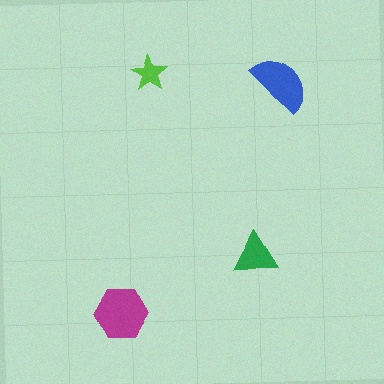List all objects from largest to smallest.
The magenta hexagon, the blue semicircle, the green triangle, the lime star.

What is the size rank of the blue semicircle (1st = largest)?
2nd.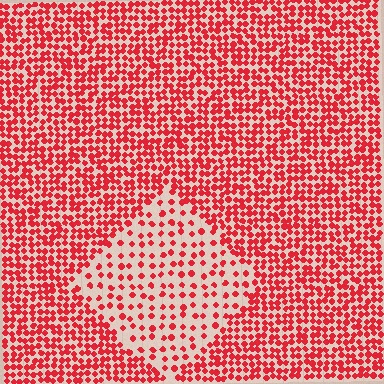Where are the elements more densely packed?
The elements are more densely packed outside the diamond boundary.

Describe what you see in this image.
The image contains small red elements arranged at two different densities. A diamond-shaped region is visible where the elements are less densely packed than the surrounding area.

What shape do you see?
I see a diamond.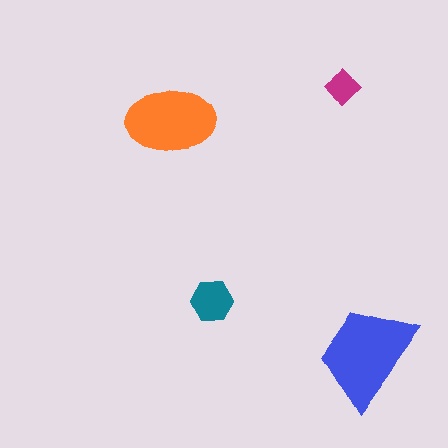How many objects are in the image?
There are 4 objects in the image.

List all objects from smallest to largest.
The magenta diamond, the teal hexagon, the orange ellipse, the blue trapezoid.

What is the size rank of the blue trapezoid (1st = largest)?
1st.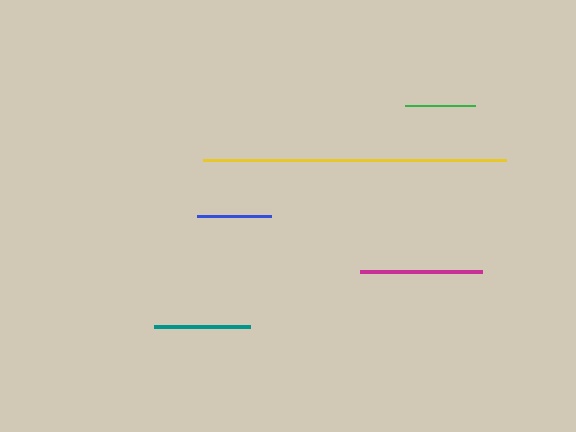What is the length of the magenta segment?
The magenta segment is approximately 122 pixels long.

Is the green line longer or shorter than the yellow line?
The yellow line is longer than the green line.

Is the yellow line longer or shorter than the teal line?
The yellow line is longer than the teal line.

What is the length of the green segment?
The green segment is approximately 70 pixels long.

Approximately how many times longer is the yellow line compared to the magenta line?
The yellow line is approximately 2.5 times the length of the magenta line.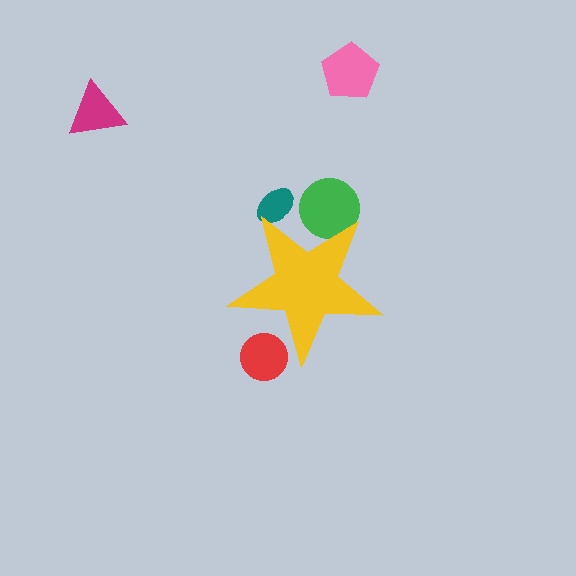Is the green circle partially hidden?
Yes, the green circle is partially hidden behind the yellow star.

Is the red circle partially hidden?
Yes, the red circle is partially hidden behind the yellow star.